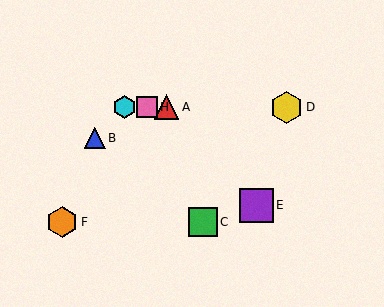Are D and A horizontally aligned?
Yes, both are at y≈107.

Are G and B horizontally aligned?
No, G is at y≈107 and B is at y≈138.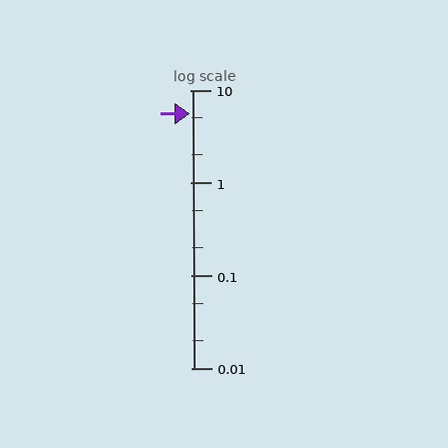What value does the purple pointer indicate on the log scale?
The pointer indicates approximately 5.6.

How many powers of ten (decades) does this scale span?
The scale spans 3 decades, from 0.01 to 10.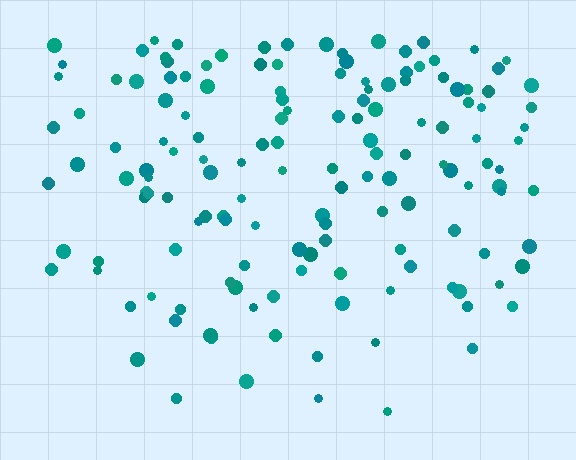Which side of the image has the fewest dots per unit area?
The bottom.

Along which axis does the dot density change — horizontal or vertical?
Vertical.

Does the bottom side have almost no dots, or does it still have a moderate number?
Still a moderate number, just noticeably fewer than the top.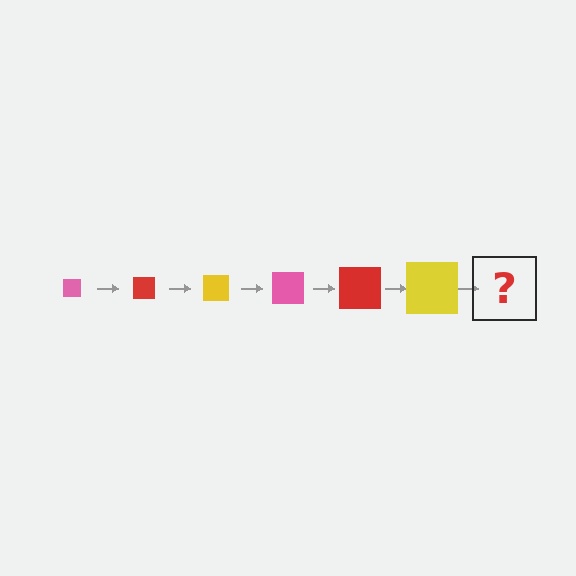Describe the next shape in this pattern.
It should be a pink square, larger than the previous one.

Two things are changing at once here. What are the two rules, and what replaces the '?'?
The two rules are that the square grows larger each step and the color cycles through pink, red, and yellow. The '?' should be a pink square, larger than the previous one.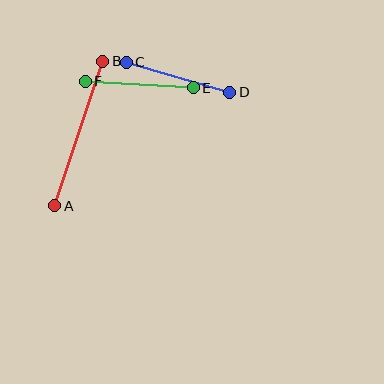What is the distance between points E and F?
The distance is approximately 108 pixels.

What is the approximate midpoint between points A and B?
The midpoint is at approximately (79, 134) pixels.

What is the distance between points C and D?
The distance is approximately 108 pixels.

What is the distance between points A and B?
The distance is approximately 152 pixels.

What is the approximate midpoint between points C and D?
The midpoint is at approximately (178, 77) pixels.